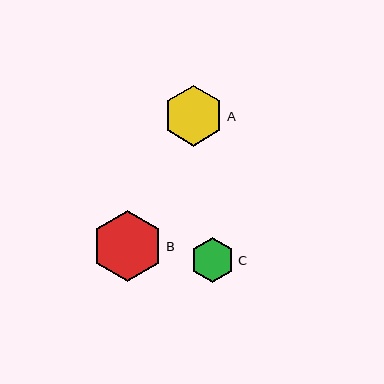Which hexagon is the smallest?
Hexagon C is the smallest with a size of approximately 45 pixels.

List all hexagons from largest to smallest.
From largest to smallest: B, A, C.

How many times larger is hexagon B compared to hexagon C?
Hexagon B is approximately 1.6 times the size of hexagon C.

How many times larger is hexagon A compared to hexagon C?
Hexagon A is approximately 1.4 times the size of hexagon C.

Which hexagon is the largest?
Hexagon B is the largest with a size of approximately 71 pixels.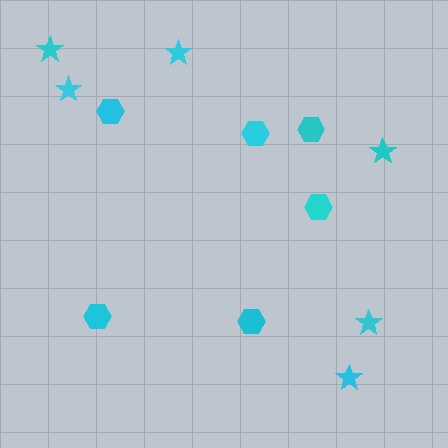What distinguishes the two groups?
There are 2 groups: one group of hexagons (6) and one group of stars (6).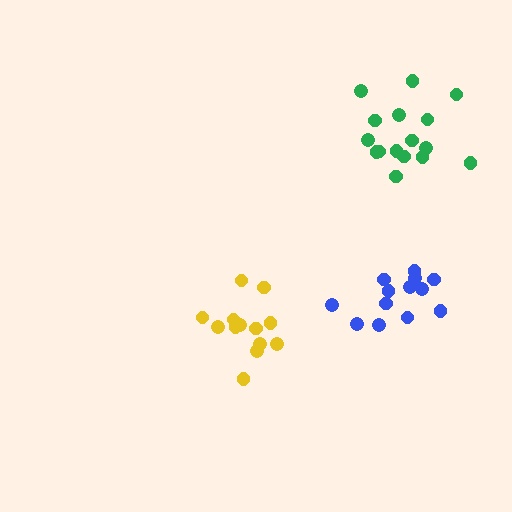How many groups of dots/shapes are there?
There are 3 groups.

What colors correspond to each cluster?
The clusters are colored: blue, green, yellow.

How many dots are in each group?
Group 1: 13 dots, Group 2: 16 dots, Group 3: 13 dots (42 total).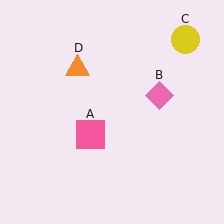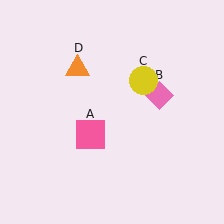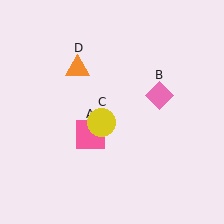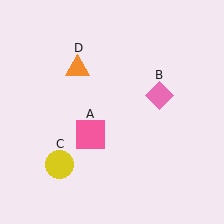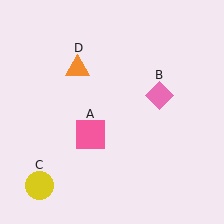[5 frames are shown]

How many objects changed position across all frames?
1 object changed position: yellow circle (object C).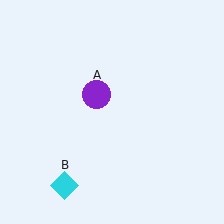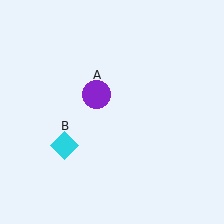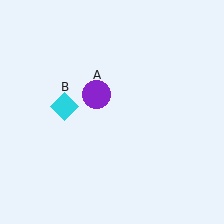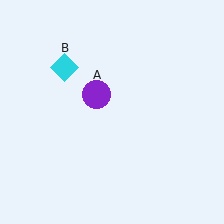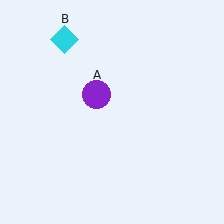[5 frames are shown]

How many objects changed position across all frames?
1 object changed position: cyan diamond (object B).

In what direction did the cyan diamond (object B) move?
The cyan diamond (object B) moved up.